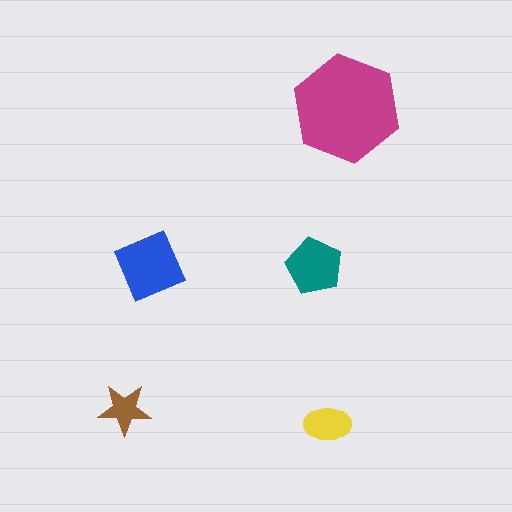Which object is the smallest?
The brown star.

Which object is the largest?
The magenta hexagon.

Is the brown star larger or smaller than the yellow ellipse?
Smaller.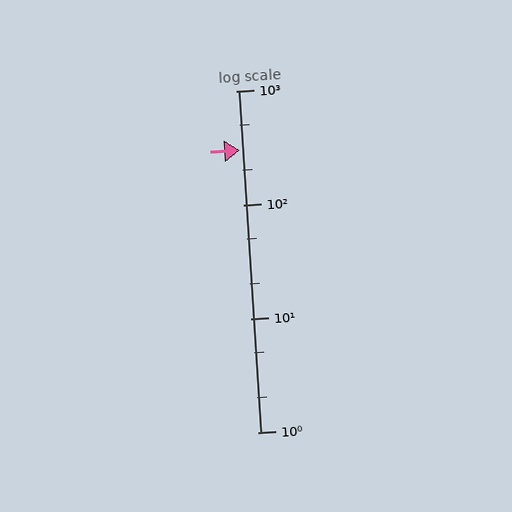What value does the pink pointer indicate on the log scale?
The pointer indicates approximately 300.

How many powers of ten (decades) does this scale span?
The scale spans 3 decades, from 1 to 1000.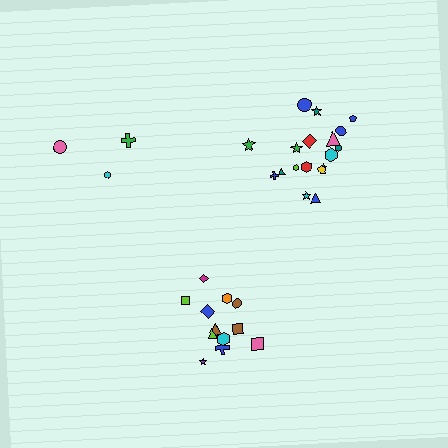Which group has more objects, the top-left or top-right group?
The top-right group.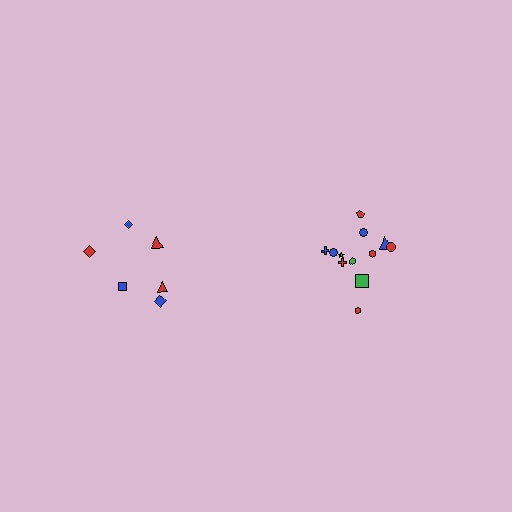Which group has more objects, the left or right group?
The right group.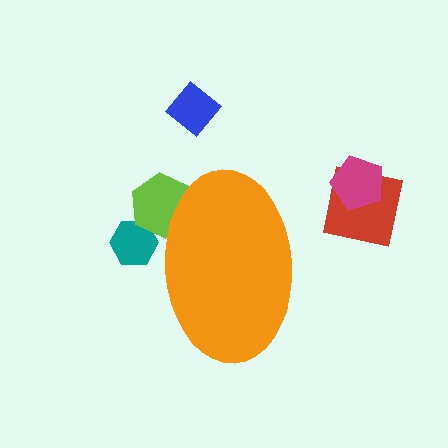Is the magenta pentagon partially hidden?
No, the magenta pentagon is fully visible.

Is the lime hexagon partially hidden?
Yes, the lime hexagon is partially hidden behind the orange ellipse.